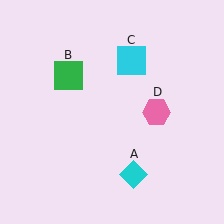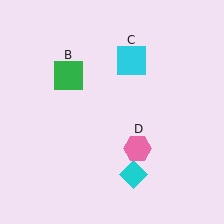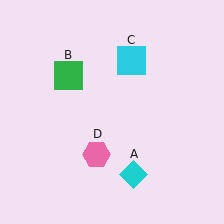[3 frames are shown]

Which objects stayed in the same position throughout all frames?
Cyan diamond (object A) and green square (object B) and cyan square (object C) remained stationary.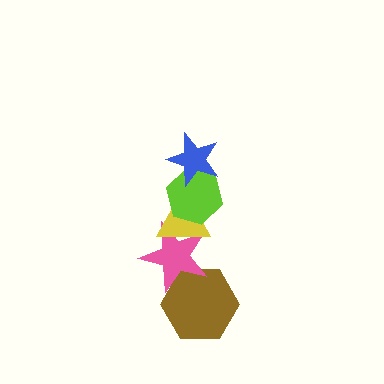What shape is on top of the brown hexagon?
The pink star is on top of the brown hexagon.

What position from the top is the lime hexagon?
The lime hexagon is 2nd from the top.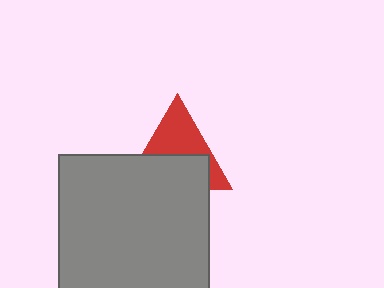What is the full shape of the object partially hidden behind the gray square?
The partially hidden object is a red triangle.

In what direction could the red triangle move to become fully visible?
The red triangle could move up. That would shift it out from behind the gray square entirely.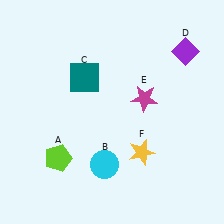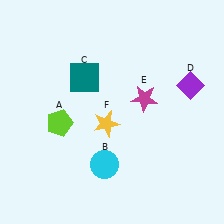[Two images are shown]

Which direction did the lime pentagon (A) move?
The lime pentagon (A) moved up.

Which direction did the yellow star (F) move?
The yellow star (F) moved left.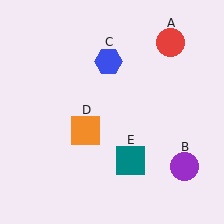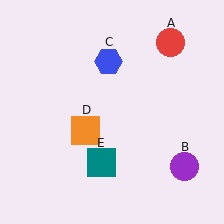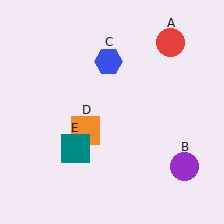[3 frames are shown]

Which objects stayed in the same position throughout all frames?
Red circle (object A) and purple circle (object B) and blue hexagon (object C) and orange square (object D) remained stationary.